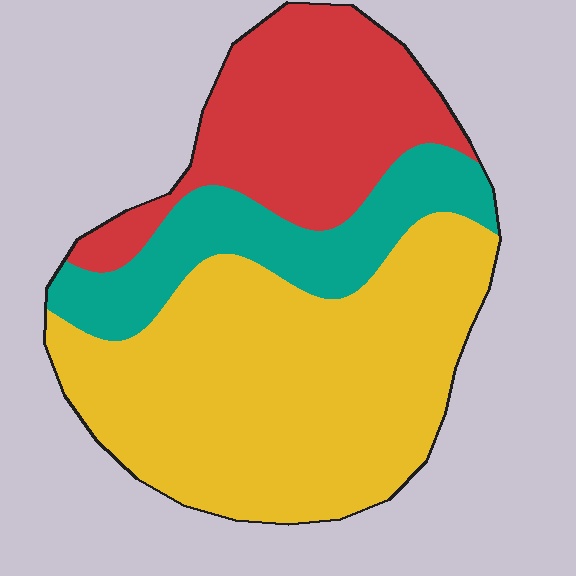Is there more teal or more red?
Red.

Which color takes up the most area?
Yellow, at roughly 55%.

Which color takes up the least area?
Teal, at roughly 20%.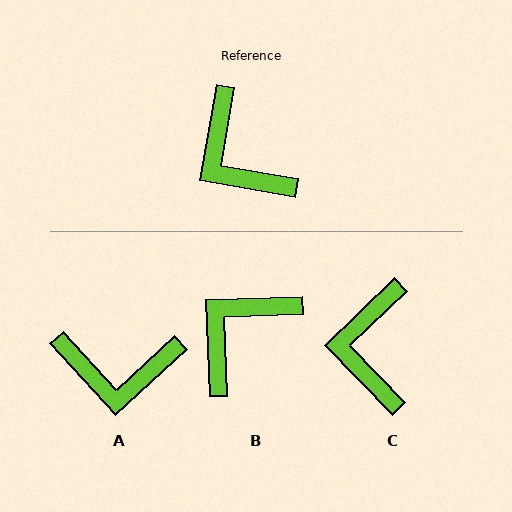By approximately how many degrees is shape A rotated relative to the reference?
Approximately 53 degrees counter-clockwise.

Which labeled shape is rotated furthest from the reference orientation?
B, about 78 degrees away.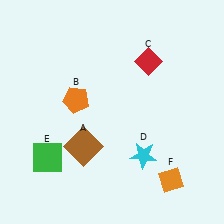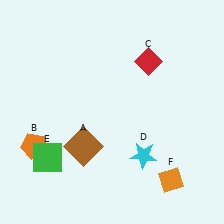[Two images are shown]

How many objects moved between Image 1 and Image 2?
1 object moved between the two images.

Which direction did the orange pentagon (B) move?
The orange pentagon (B) moved down.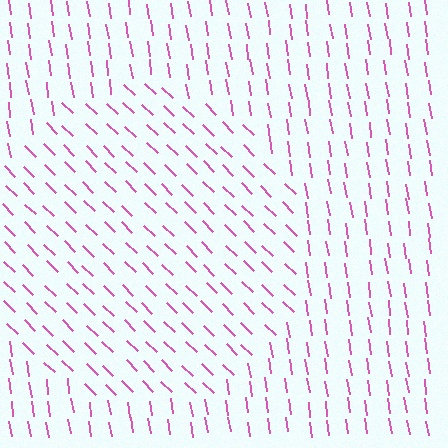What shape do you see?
I see a circle.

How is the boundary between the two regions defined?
The boundary is defined purely by a change in line orientation (approximately 37 degrees difference). All lines are the same color and thickness.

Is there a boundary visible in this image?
Yes, there is a texture boundary formed by a change in line orientation.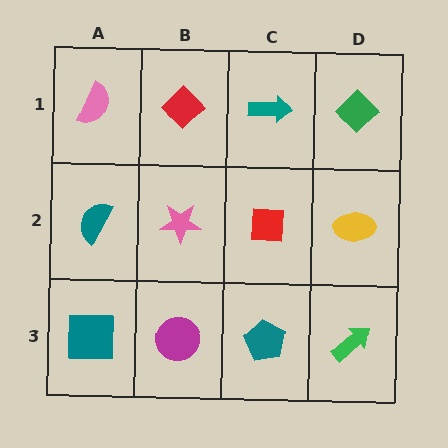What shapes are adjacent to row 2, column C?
A teal arrow (row 1, column C), a teal pentagon (row 3, column C), a pink star (row 2, column B), a yellow ellipse (row 2, column D).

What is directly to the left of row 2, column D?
A red square.